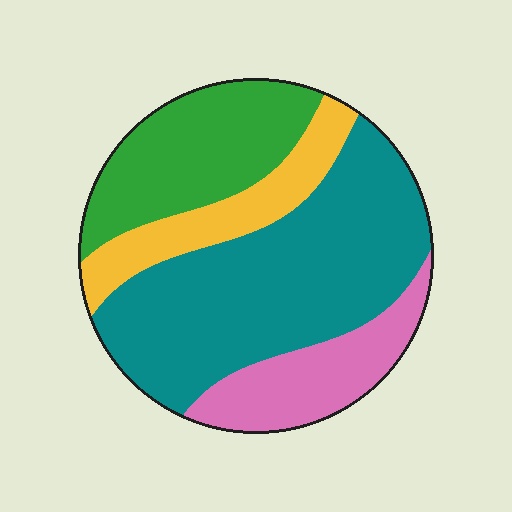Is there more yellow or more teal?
Teal.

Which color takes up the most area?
Teal, at roughly 45%.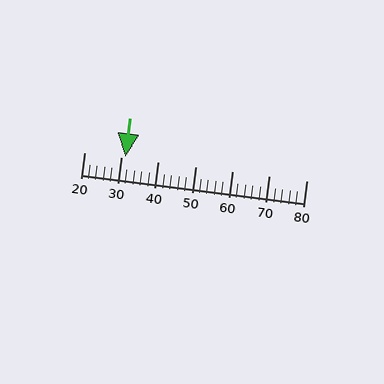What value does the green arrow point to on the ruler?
The green arrow points to approximately 31.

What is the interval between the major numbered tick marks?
The major tick marks are spaced 10 units apart.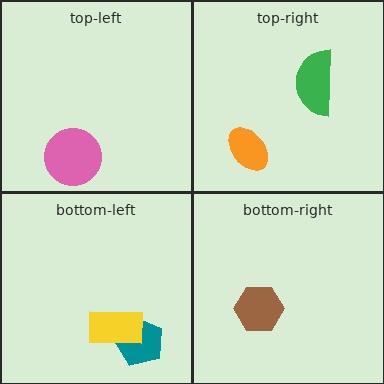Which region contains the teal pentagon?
The bottom-left region.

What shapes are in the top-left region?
The pink circle.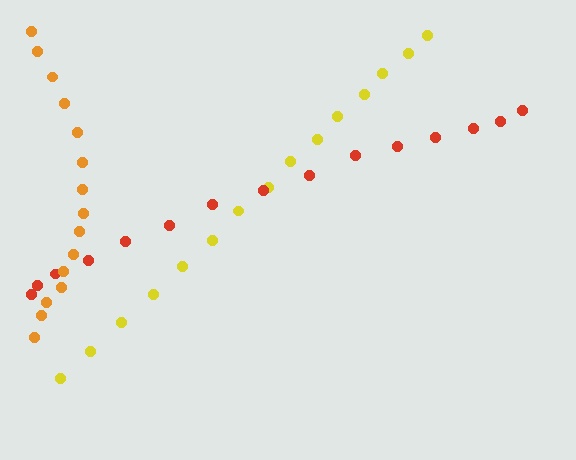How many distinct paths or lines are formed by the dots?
There are 3 distinct paths.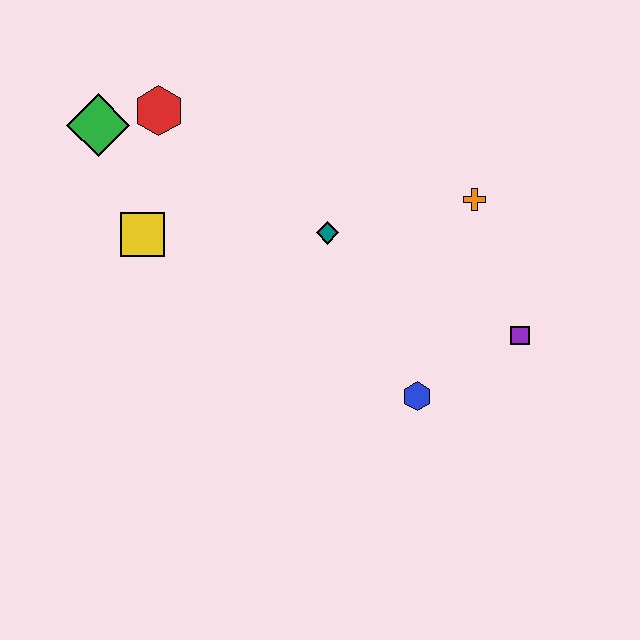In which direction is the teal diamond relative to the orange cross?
The teal diamond is to the left of the orange cross.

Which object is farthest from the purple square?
The green diamond is farthest from the purple square.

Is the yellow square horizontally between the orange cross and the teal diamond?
No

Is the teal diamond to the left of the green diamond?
No